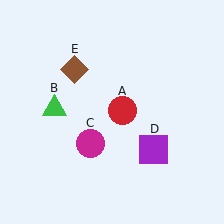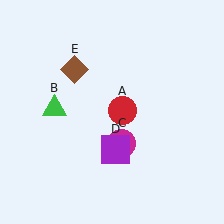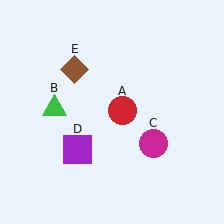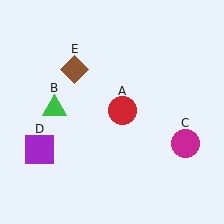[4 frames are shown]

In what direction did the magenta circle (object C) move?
The magenta circle (object C) moved right.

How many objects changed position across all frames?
2 objects changed position: magenta circle (object C), purple square (object D).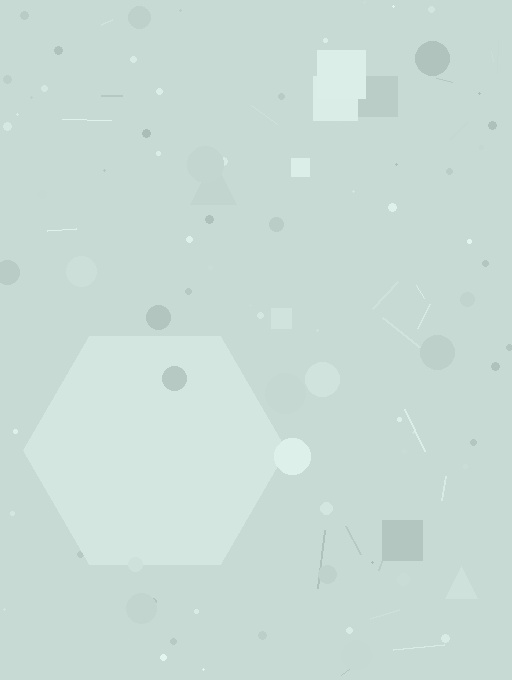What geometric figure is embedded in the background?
A hexagon is embedded in the background.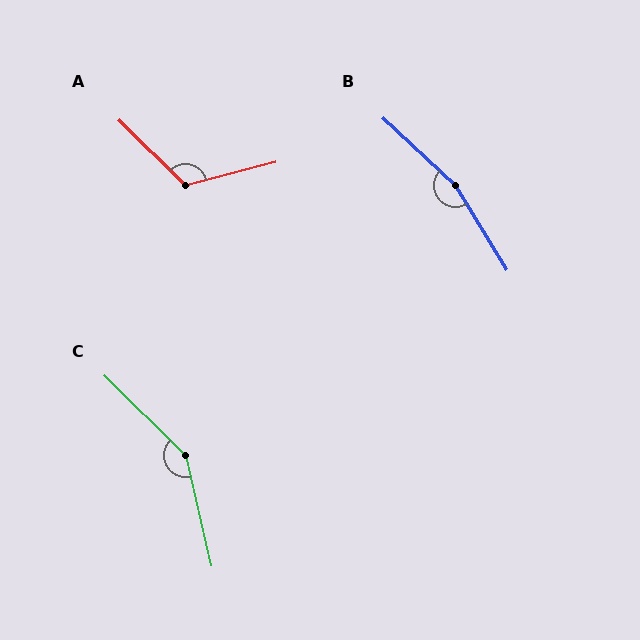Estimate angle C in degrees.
Approximately 148 degrees.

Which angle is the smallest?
A, at approximately 121 degrees.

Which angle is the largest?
B, at approximately 164 degrees.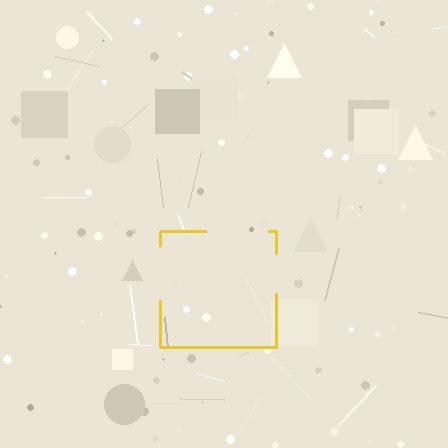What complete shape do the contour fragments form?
The contour fragments form a square.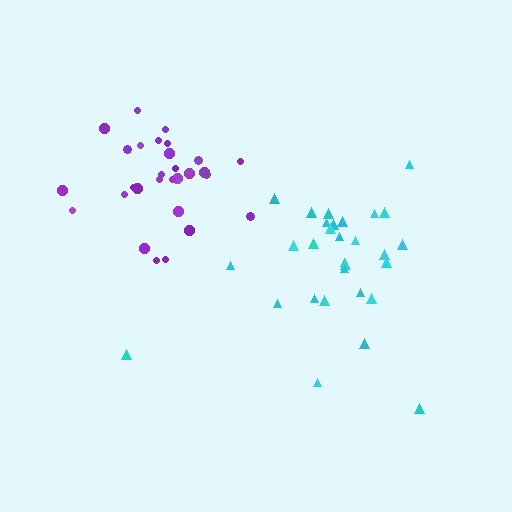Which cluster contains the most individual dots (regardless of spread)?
Cyan (30).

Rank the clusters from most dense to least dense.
purple, cyan.